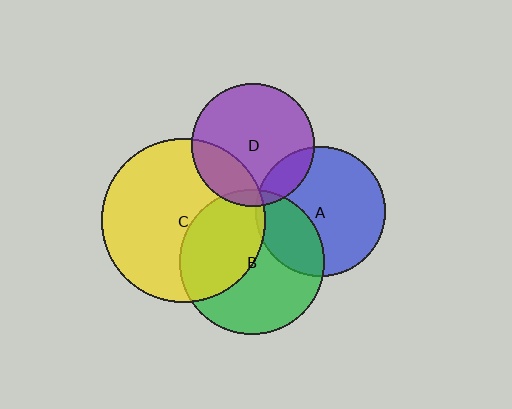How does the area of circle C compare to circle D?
Approximately 1.8 times.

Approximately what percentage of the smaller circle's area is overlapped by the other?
Approximately 5%.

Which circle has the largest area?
Circle C (yellow).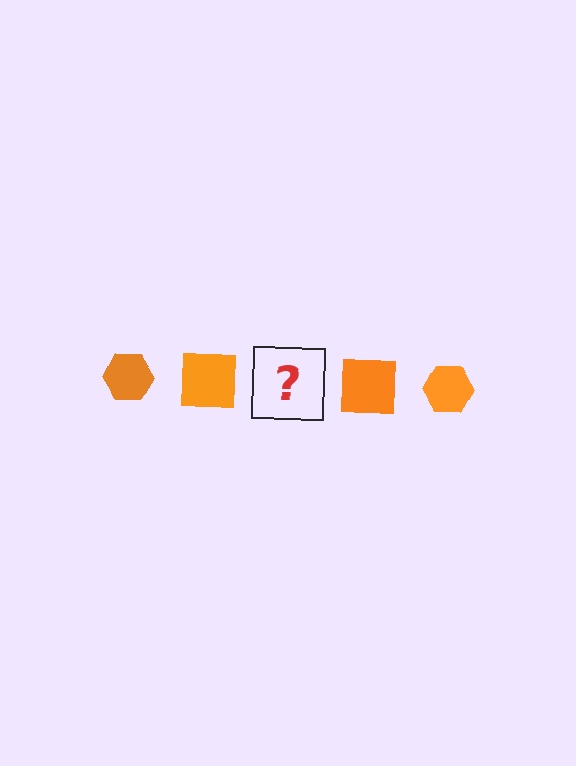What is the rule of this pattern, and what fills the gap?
The rule is that the pattern cycles through hexagon, square shapes in orange. The gap should be filled with an orange hexagon.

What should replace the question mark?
The question mark should be replaced with an orange hexagon.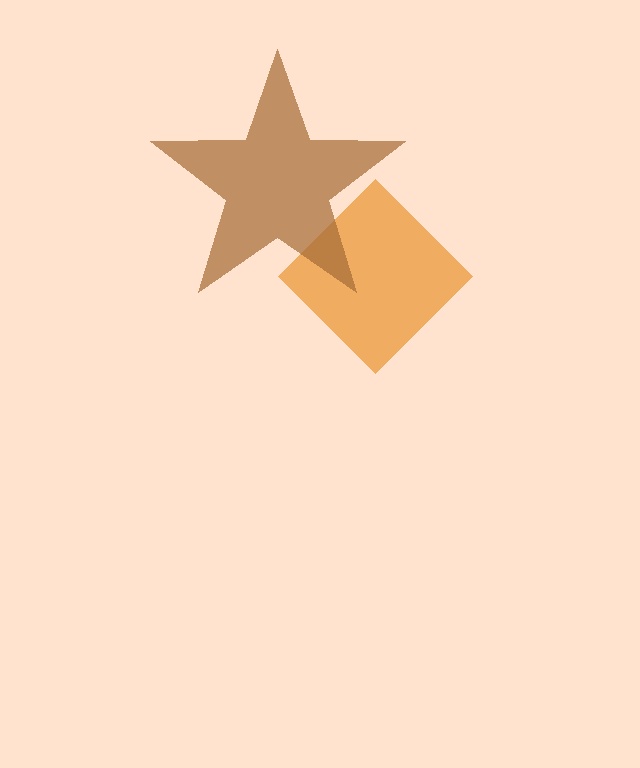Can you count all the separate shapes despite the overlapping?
Yes, there are 2 separate shapes.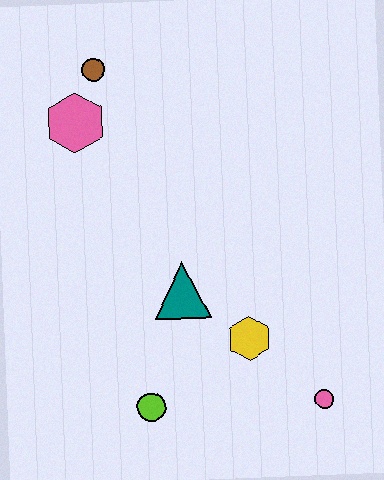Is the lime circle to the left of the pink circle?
Yes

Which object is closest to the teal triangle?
The yellow hexagon is closest to the teal triangle.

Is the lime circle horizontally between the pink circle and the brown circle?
Yes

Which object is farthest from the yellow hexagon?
The brown circle is farthest from the yellow hexagon.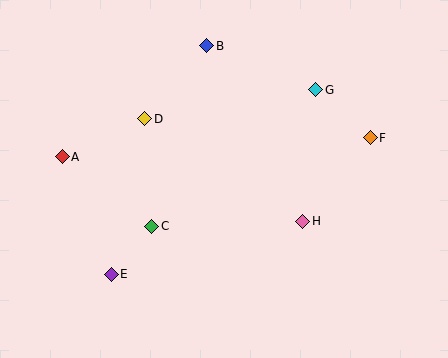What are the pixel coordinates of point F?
Point F is at (370, 138).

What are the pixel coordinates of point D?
Point D is at (145, 119).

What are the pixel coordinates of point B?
Point B is at (207, 46).